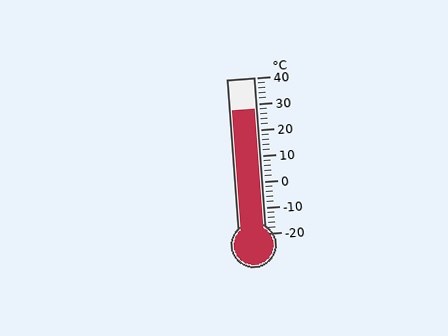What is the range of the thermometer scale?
The thermometer scale ranges from -20°C to 40°C.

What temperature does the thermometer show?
The thermometer shows approximately 28°C.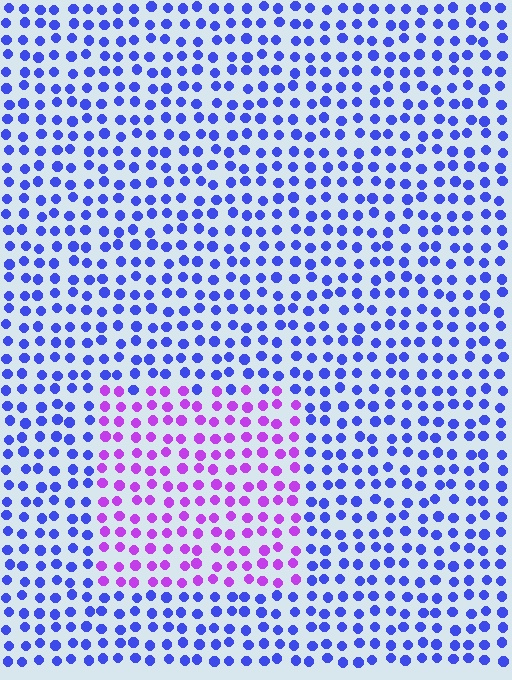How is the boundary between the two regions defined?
The boundary is defined purely by a slight shift in hue (about 51 degrees). Spacing, size, and orientation are identical on both sides.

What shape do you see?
I see a rectangle.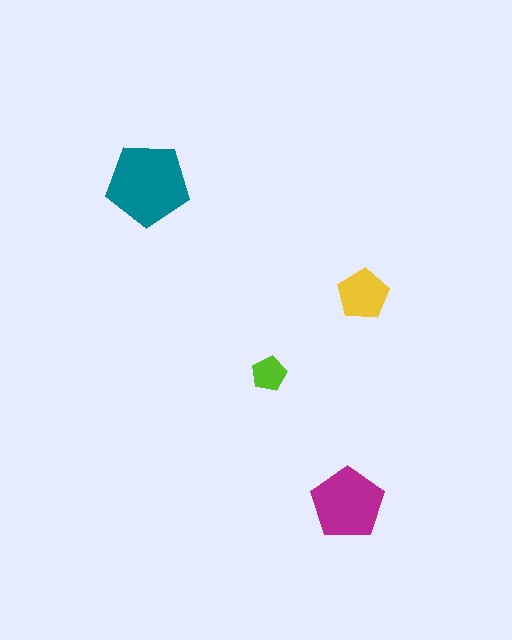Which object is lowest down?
The magenta pentagon is bottommost.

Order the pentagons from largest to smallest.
the teal one, the magenta one, the yellow one, the lime one.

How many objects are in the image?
There are 4 objects in the image.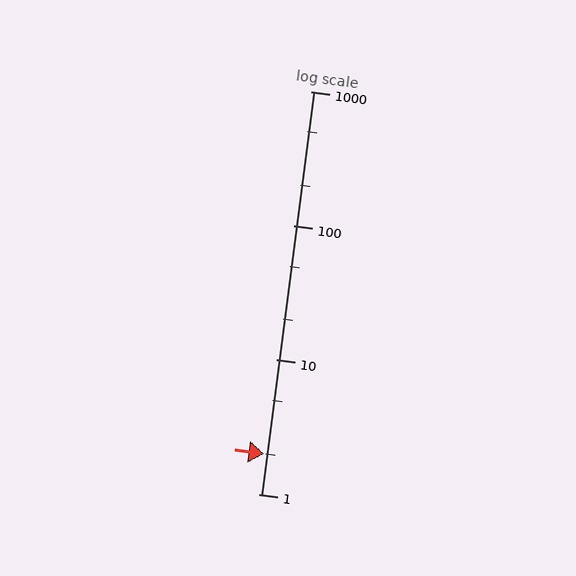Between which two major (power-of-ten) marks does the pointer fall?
The pointer is between 1 and 10.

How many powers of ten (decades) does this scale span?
The scale spans 3 decades, from 1 to 1000.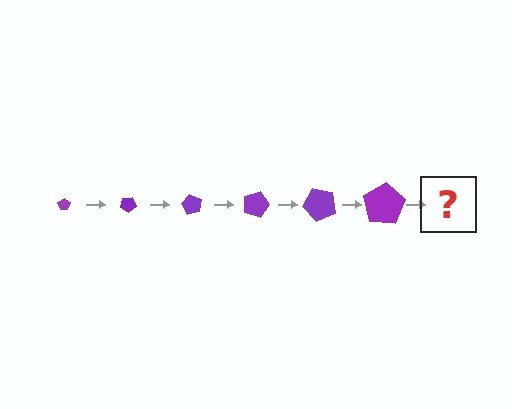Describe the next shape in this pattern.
It should be a pentagon, larger than the previous one and rotated 180 degrees from the start.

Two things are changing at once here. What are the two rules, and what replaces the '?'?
The two rules are that the pentagon grows larger each step and it rotates 30 degrees each step. The '?' should be a pentagon, larger than the previous one and rotated 180 degrees from the start.